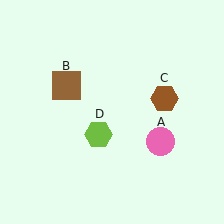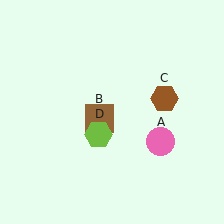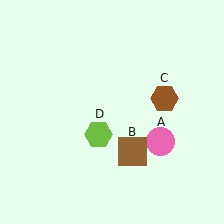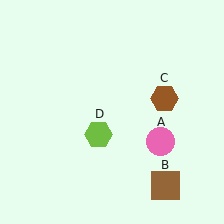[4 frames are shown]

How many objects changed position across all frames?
1 object changed position: brown square (object B).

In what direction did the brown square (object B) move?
The brown square (object B) moved down and to the right.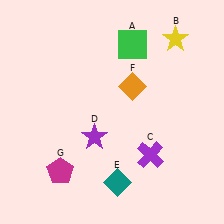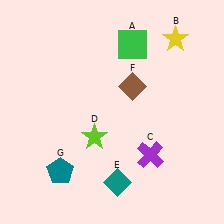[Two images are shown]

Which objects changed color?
D changed from purple to lime. F changed from orange to brown. G changed from magenta to teal.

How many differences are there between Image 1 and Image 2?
There are 3 differences between the two images.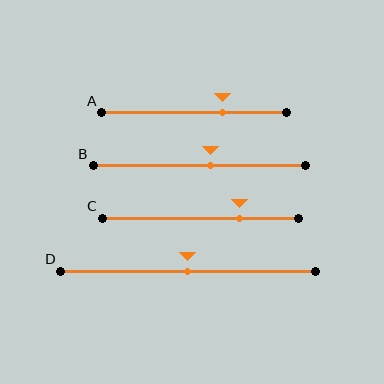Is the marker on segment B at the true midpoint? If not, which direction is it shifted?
No, the marker on segment B is shifted to the right by about 5% of the segment length.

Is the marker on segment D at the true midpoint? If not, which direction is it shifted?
Yes, the marker on segment D is at the true midpoint.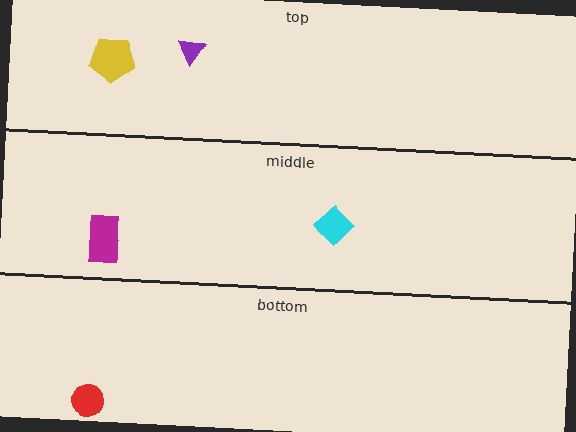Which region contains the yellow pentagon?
The top region.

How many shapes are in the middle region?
2.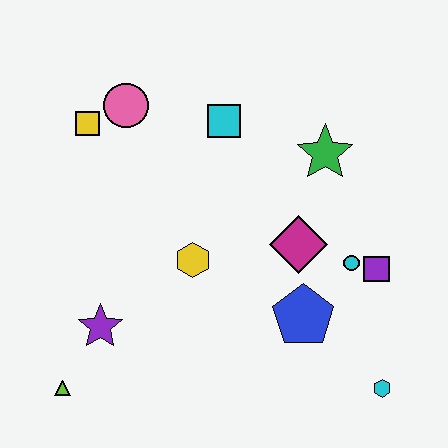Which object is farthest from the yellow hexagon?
The cyan hexagon is farthest from the yellow hexagon.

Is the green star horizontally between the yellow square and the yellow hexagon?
No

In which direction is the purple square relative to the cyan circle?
The purple square is to the right of the cyan circle.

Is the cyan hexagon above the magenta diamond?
No